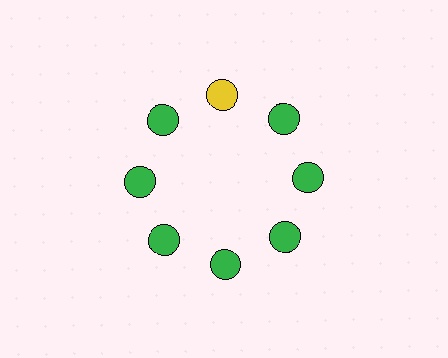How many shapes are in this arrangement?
There are 8 shapes arranged in a ring pattern.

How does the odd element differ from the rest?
It has a different color: yellow instead of green.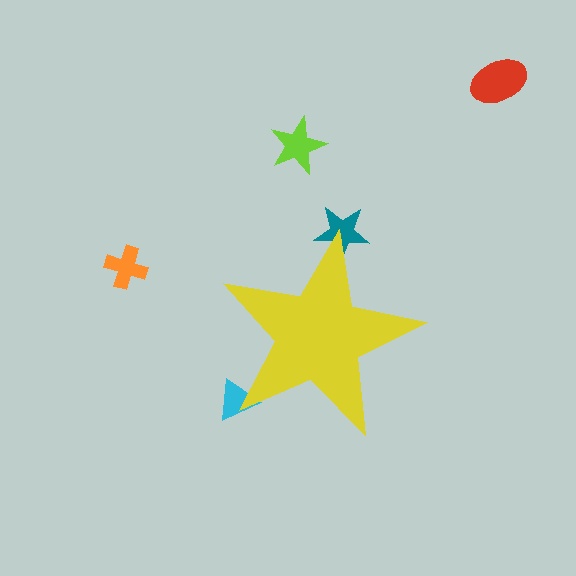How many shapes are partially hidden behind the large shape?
2 shapes are partially hidden.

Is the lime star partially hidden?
No, the lime star is fully visible.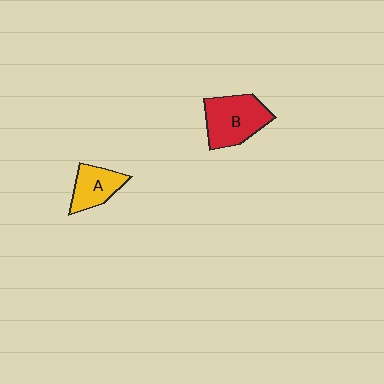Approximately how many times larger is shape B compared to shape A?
Approximately 1.5 times.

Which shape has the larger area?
Shape B (red).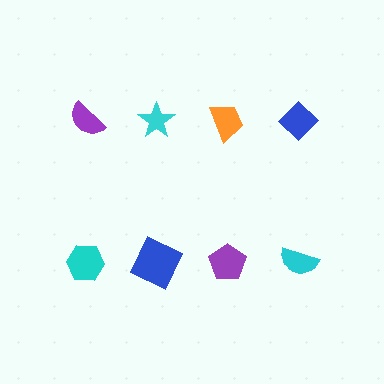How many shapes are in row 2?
4 shapes.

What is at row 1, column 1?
A purple semicircle.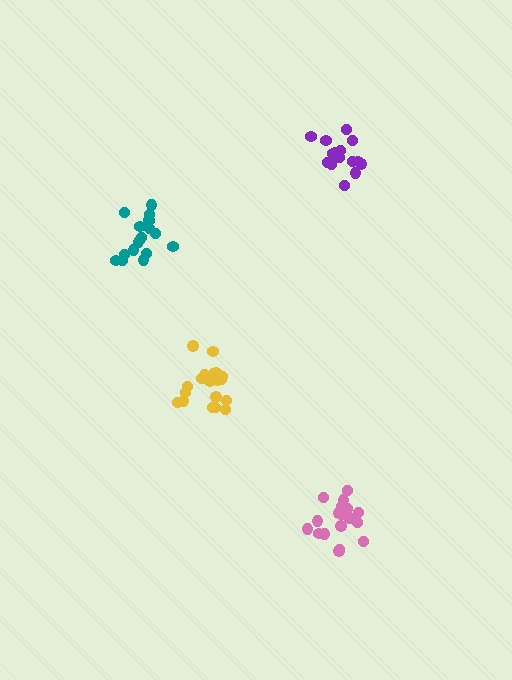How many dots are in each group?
Group 1: 16 dots, Group 2: 21 dots, Group 3: 20 dots, Group 4: 18 dots (75 total).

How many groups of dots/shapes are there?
There are 4 groups.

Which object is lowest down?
The pink cluster is bottommost.